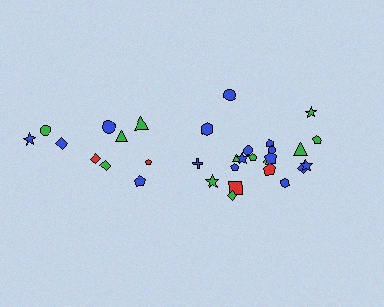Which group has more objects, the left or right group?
The right group.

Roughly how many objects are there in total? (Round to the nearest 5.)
Roughly 30 objects in total.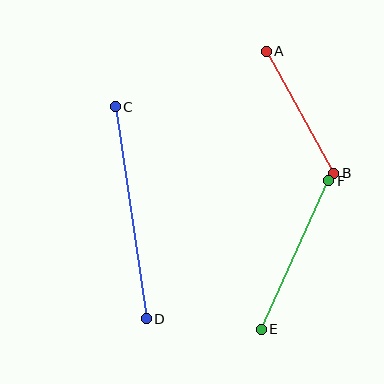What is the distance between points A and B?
The distance is approximately 139 pixels.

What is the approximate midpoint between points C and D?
The midpoint is at approximately (131, 213) pixels.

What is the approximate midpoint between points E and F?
The midpoint is at approximately (295, 255) pixels.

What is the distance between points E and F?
The distance is approximately 163 pixels.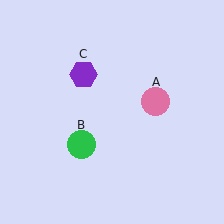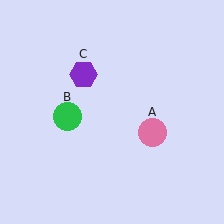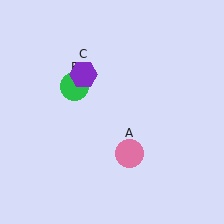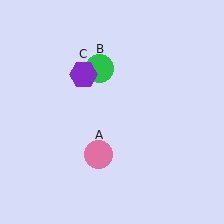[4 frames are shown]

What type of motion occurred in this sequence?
The pink circle (object A), green circle (object B) rotated clockwise around the center of the scene.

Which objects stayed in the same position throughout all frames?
Purple hexagon (object C) remained stationary.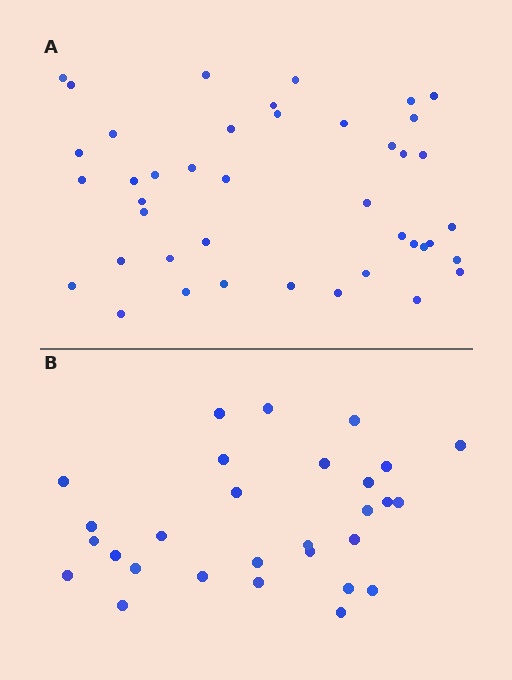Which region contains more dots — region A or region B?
Region A (the top region) has more dots.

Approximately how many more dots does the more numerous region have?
Region A has approximately 15 more dots than region B.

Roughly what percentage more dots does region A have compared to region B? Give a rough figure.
About 45% more.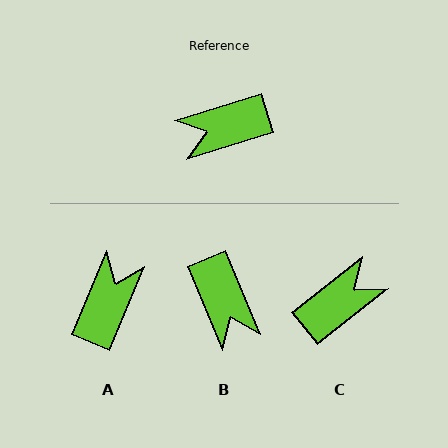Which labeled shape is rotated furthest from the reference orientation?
C, about 158 degrees away.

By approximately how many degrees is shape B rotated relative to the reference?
Approximately 95 degrees counter-clockwise.